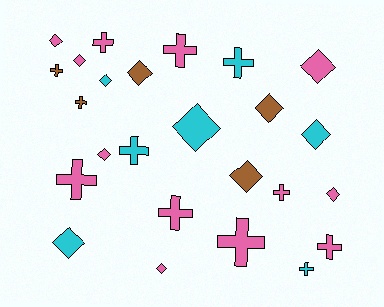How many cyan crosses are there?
There are 3 cyan crosses.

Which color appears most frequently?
Pink, with 13 objects.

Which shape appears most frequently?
Diamond, with 13 objects.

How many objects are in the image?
There are 25 objects.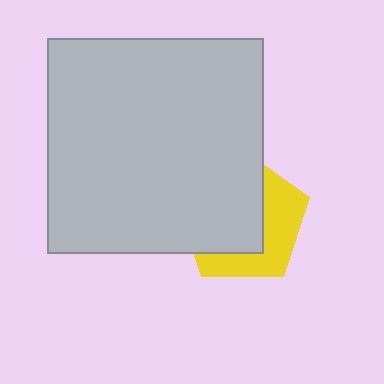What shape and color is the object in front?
The object in front is a light gray square.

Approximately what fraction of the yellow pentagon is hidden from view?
Roughly 58% of the yellow pentagon is hidden behind the light gray square.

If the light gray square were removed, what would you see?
You would see the complete yellow pentagon.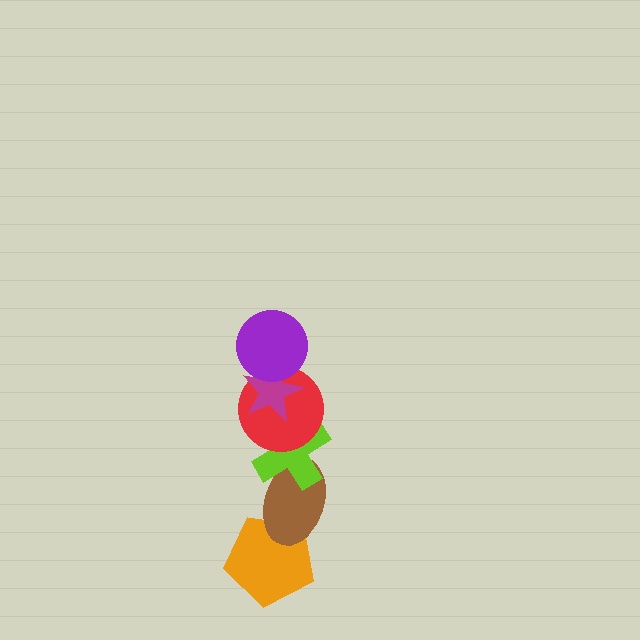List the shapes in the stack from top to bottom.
From top to bottom: the purple circle, the magenta star, the red circle, the lime cross, the brown ellipse, the orange pentagon.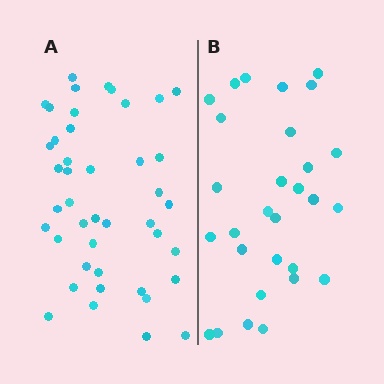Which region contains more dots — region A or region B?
Region A (the left region) has more dots.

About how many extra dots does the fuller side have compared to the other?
Region A has approximately 15 more dots than region B.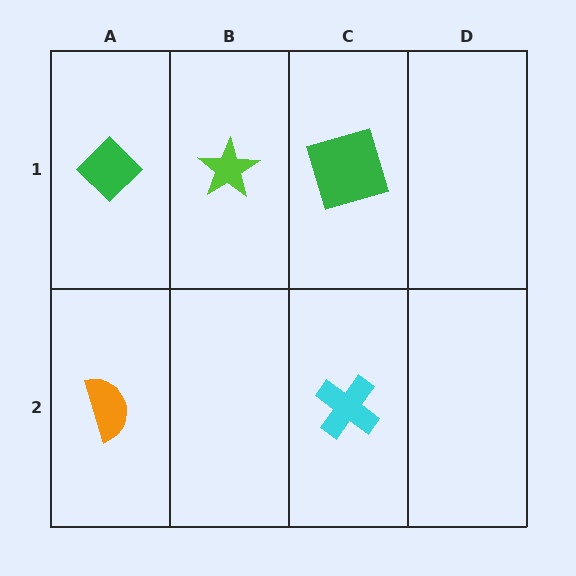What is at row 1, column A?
A green diamond.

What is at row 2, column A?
An orange semicircle.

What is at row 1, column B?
A lime star.